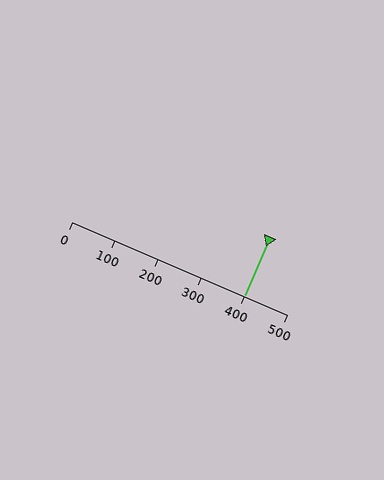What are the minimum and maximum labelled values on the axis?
The axis runs from 0 to 500.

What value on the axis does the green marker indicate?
The marker indicates approximately 400.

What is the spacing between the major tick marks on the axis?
The major ticks are spaced 100 apart.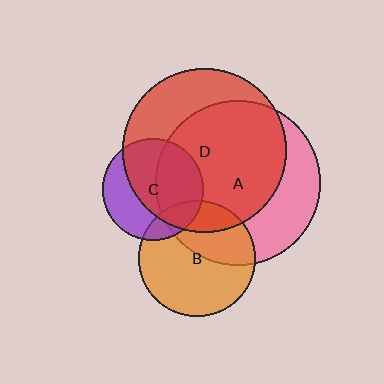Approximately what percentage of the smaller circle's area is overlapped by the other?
Approximately 40%.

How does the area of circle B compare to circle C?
Approximately 1.3 times.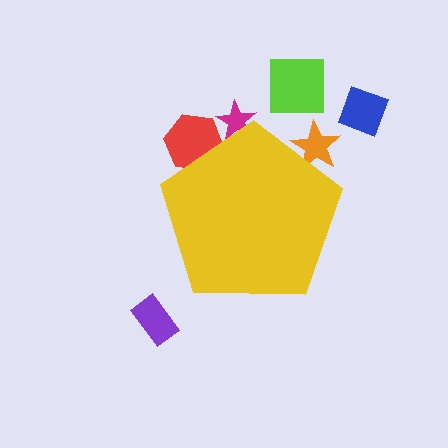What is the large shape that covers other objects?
A yellow pentagon.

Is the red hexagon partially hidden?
Yes, the red hexagon is partially hidden behind the yellow pentagon.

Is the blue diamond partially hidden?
No, the blue diamond is fully visible.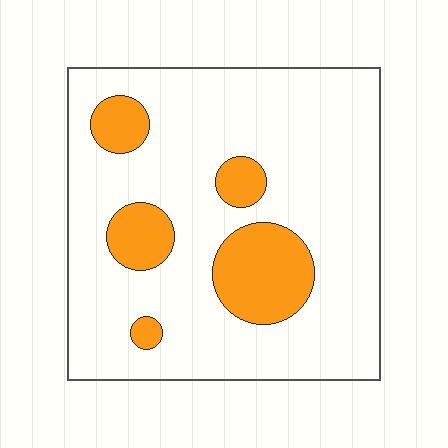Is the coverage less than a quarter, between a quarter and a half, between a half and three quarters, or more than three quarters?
Less than a quarter.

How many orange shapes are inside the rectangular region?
5.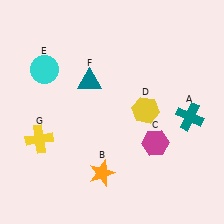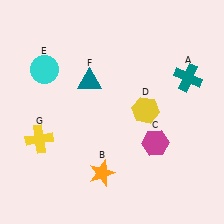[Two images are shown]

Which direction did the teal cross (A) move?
The teal cross (A) moved up.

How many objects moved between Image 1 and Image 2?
1 object moved between the two images.